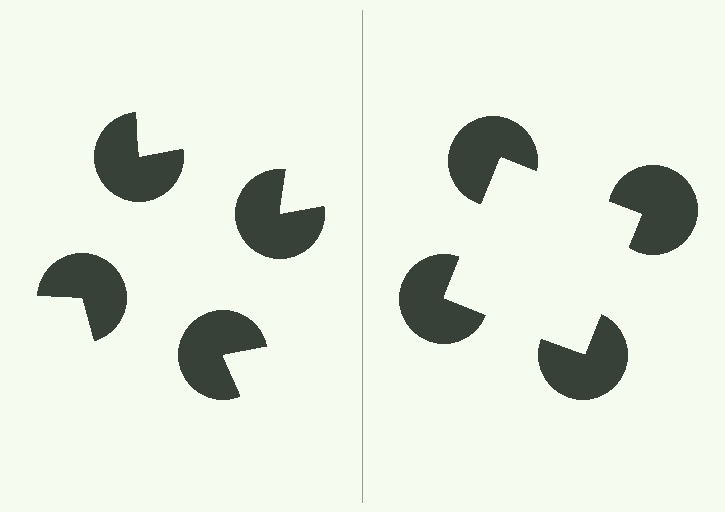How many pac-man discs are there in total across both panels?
8 — 4 on each side.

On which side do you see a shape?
An illusory square appears on the right side. On the left side the wedge cuts are rotated, so no coherent shape forms.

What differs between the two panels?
The pac-man discs are positioned identically on both sides; only the wedge orientations differ. On the right they align to a square; on the left they are misaligned.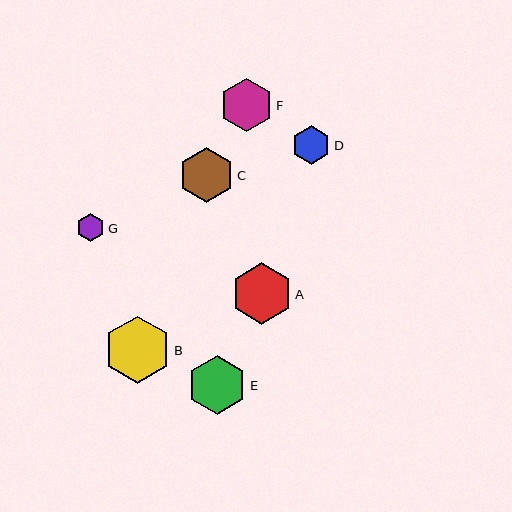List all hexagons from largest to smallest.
From largest to smallest: B, A, E, C, F, D, G.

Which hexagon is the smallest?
Hexagon G is the smallest with a size of approximately 28 pixels.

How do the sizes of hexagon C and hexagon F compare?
Hexagon C and hexagon F are approximately the same size.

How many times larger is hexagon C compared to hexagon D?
Hexagon C is approximately 1.4 times the size of hexagon D.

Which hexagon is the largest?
Hexagon B is the largest with a size of approximately 67 pixels.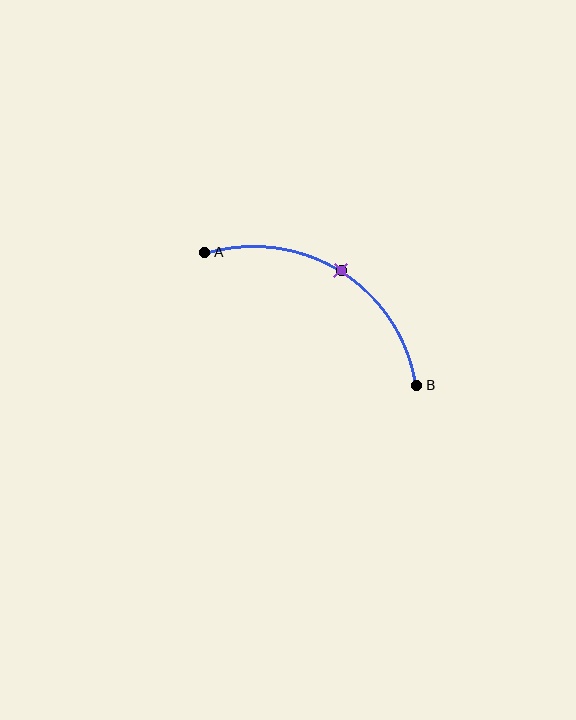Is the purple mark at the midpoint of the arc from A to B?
Yes. The purple mark lies on the arc at equal arc-length from both A and B — it is the arc midpoint.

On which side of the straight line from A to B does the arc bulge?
The arc bulges above the straight line connecting A and B.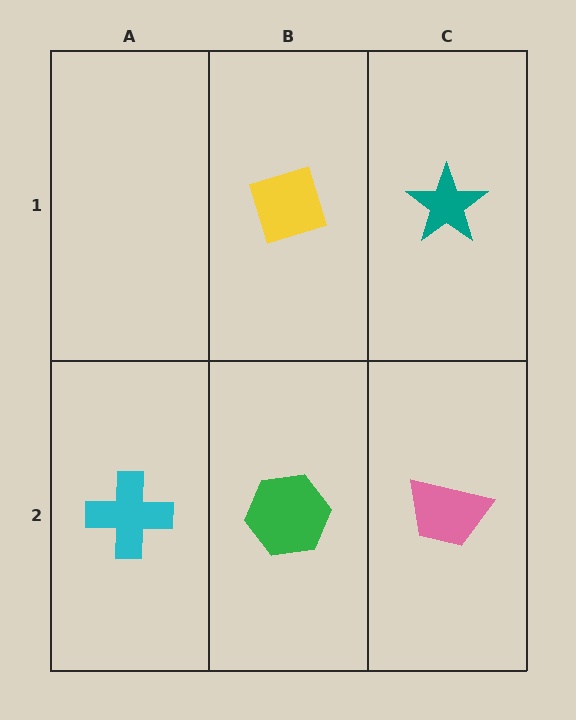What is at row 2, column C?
A pink trapezoid.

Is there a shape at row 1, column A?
No, that cell is empty.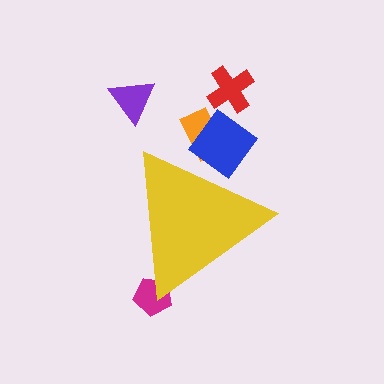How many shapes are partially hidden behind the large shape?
3 shapes are partially hidden.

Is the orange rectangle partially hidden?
Yes, the orange rectangle is partially hidden behind the yellow triangle.